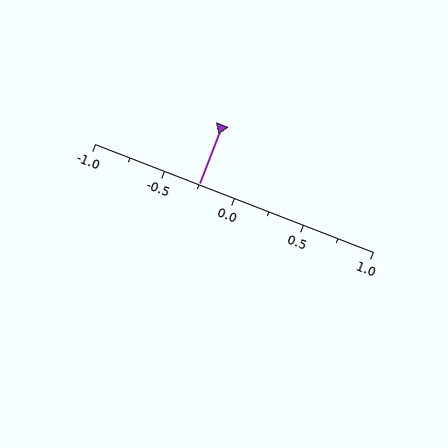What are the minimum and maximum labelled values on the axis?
The axis runs from -1.0 to 1.0.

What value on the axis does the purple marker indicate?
The marker indicates approximately -0.25.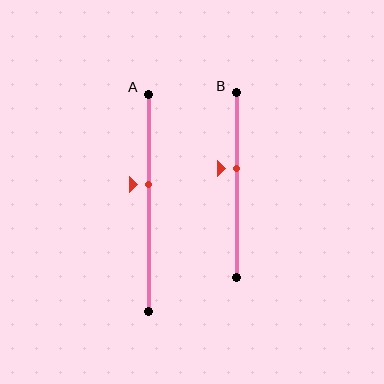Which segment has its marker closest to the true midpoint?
Segment A has its marker closest to the true midpoint.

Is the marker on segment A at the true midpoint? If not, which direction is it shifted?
No, the marker on segment A is shifted upward by about 9% of the segment length.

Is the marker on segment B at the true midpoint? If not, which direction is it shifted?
No, the marker on segment B is shifted upward by about 9% of the segment length.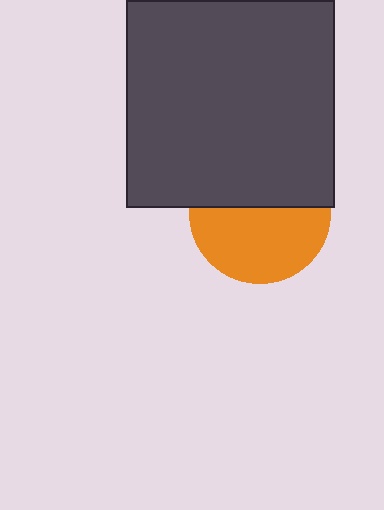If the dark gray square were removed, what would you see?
You would see the complete orange circle.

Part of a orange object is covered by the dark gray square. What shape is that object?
It is a circle.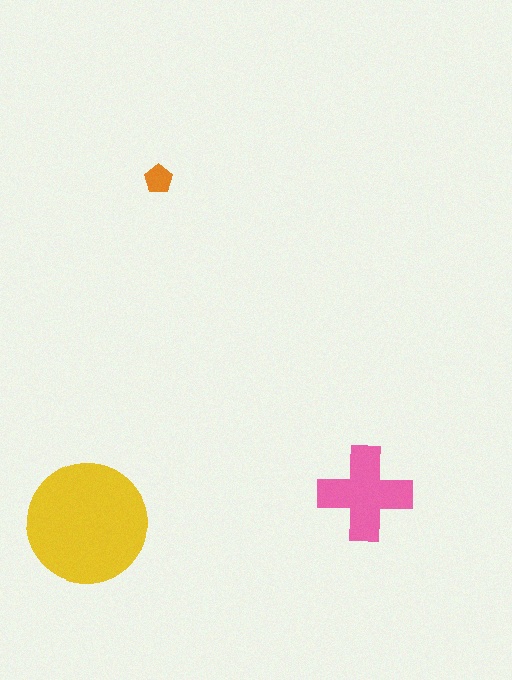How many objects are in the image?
There are 3 objects in the image.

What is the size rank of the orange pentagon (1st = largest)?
3rd.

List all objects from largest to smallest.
The yellow circle, the pink cross, the orange pentagon.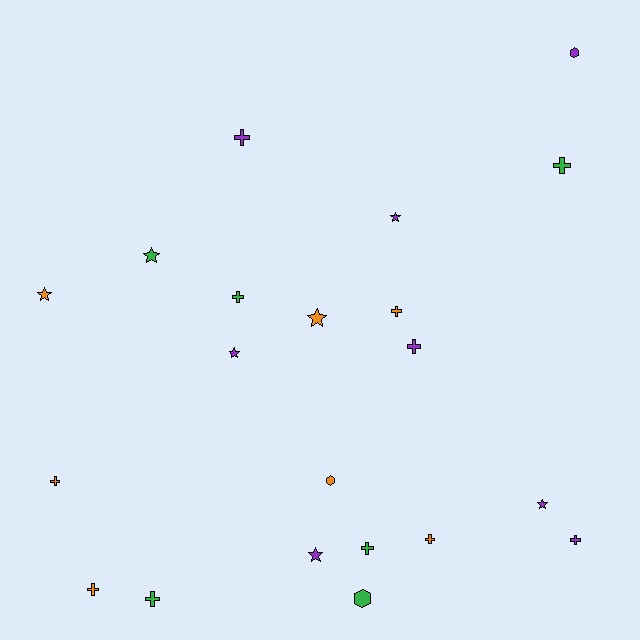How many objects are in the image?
There are 21 objects.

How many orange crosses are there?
There are 4 orange crosses.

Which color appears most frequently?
Purple, with 8 objects.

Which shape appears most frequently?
Cross, with 11 objects.